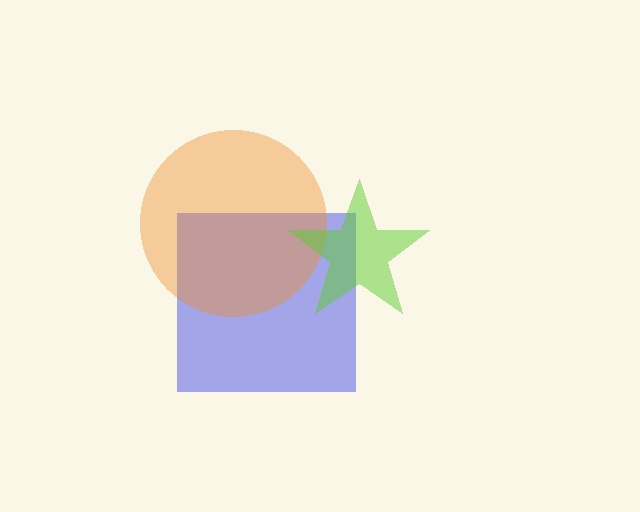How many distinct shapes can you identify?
There are 3 distinct shapes: a blue square, an orange circle, a lime star.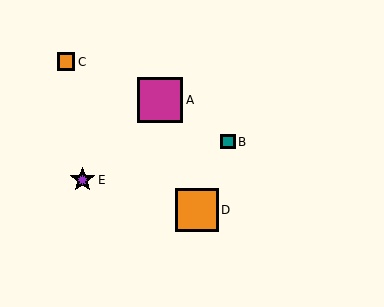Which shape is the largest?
The magenta square (labeled A) is the largest.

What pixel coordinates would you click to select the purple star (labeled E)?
Click at (82, 180) to select the purple star E.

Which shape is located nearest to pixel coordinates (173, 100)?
The magenta square (labeled A) at (160, 100) is nearest to that location.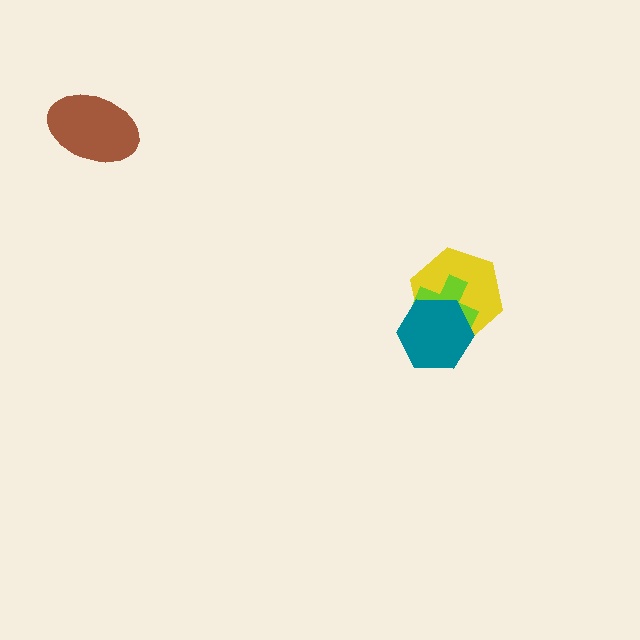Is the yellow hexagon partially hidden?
Yes, it is partially covered by another shape.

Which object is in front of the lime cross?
The teal hexagon is in front of the lime cross.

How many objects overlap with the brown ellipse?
0 objects overlap with the brown ellipse.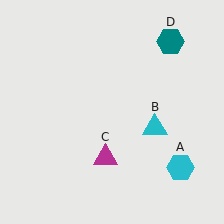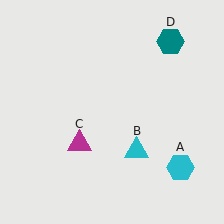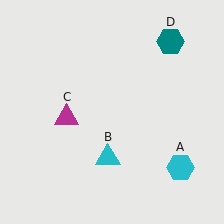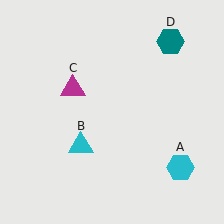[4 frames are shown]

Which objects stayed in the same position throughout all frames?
Cyan hexagon (object A) and teal hexagon (object D) remained stationary.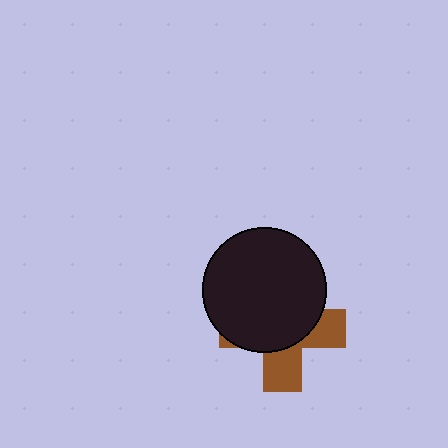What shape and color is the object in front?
The object in front is a black circle.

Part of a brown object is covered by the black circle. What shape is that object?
It is a cross.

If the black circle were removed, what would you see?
You would see the complete brown cross.